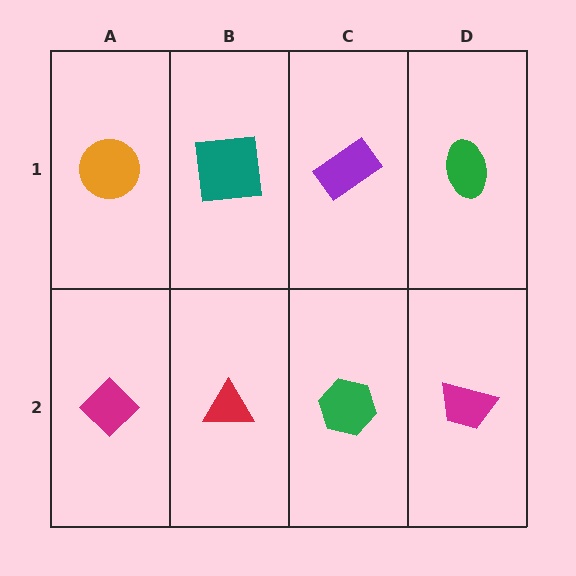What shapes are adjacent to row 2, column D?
A green ellipse (row 1, column D), a green hexagon (row 2, column C).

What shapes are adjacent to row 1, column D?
A magenta trapezoid (row 2, column D), a purple rectangle (row 1, column C).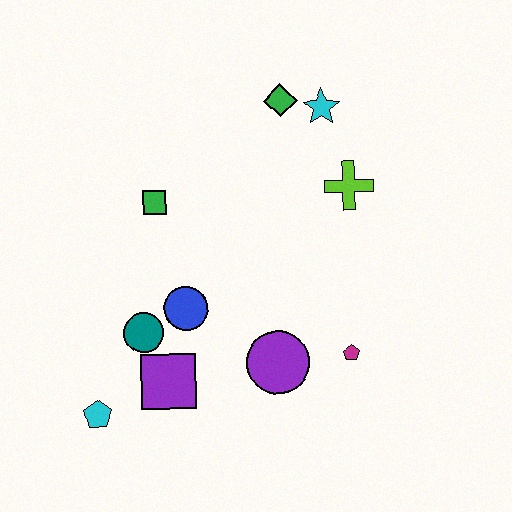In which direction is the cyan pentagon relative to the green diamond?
The cyan pentagon is below the green diamond.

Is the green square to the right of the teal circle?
Yes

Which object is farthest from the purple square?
The cyan star is farthest from the purple square.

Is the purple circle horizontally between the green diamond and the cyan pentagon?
Yes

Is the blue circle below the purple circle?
No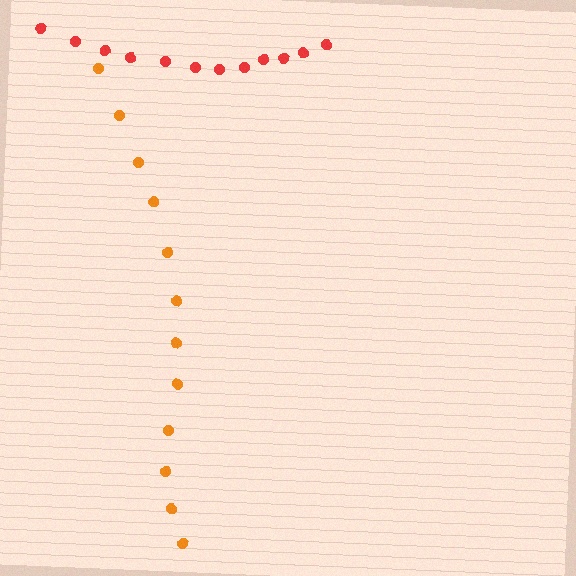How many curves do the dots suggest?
There are 2 distinct paths.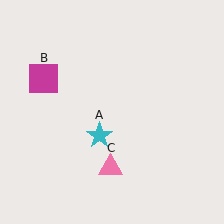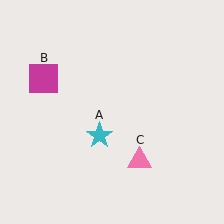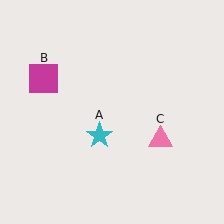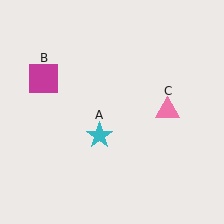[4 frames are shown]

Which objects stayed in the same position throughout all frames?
Cyan star (object A) and magenta square (object B) remained stationary.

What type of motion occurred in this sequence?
The pink triangle (object C) rotated counterclockwise around the center of the scene.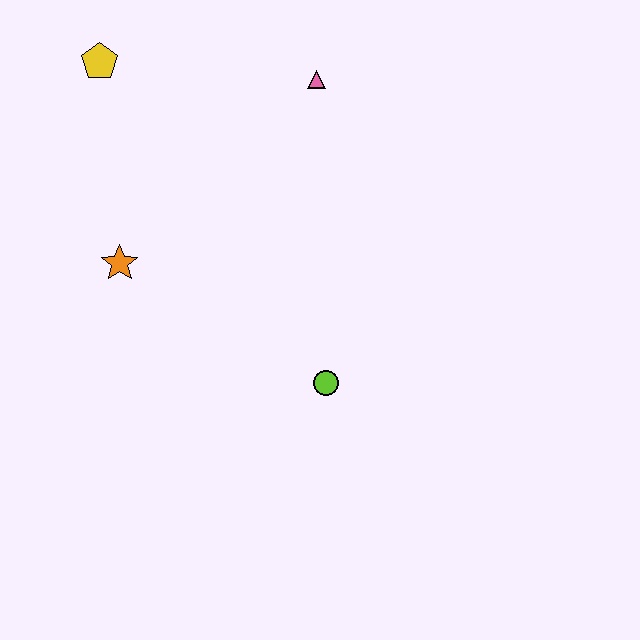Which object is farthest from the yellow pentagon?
The lime circle is farthest from the yellow pentagon.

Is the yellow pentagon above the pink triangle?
Yes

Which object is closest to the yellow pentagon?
The orange star is closest to the yellow pentagon.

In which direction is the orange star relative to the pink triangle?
The orange star is to the left of the pink triangle.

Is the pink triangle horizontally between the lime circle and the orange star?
Yes